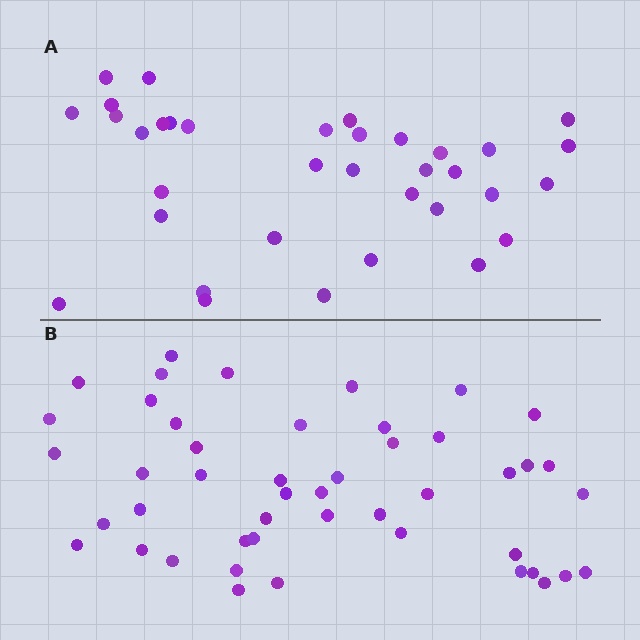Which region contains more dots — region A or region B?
Region B (the bottom region) has more dots.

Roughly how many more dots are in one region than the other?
Region B has roughly 12 or so more dots than region A.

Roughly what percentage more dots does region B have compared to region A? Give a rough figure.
About 35% more.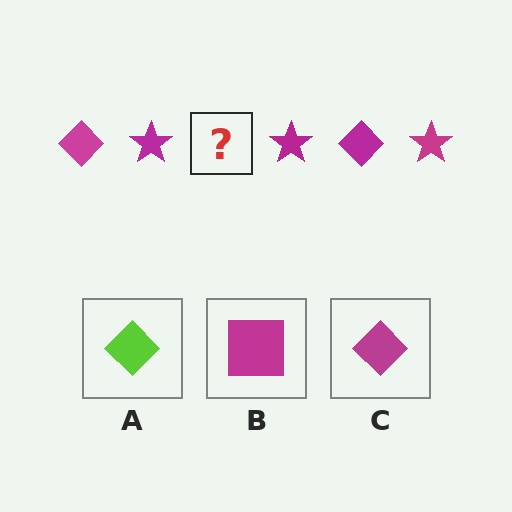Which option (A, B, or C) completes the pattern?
C.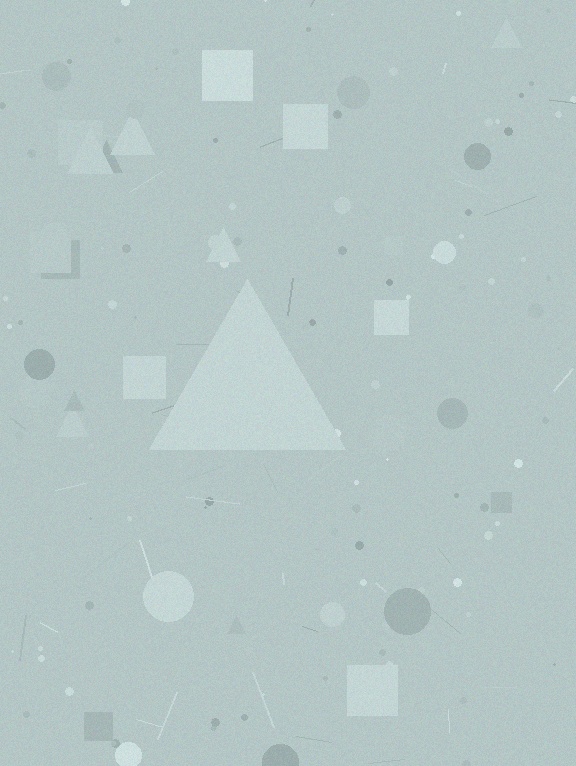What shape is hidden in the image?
A triangle is hidden in the image.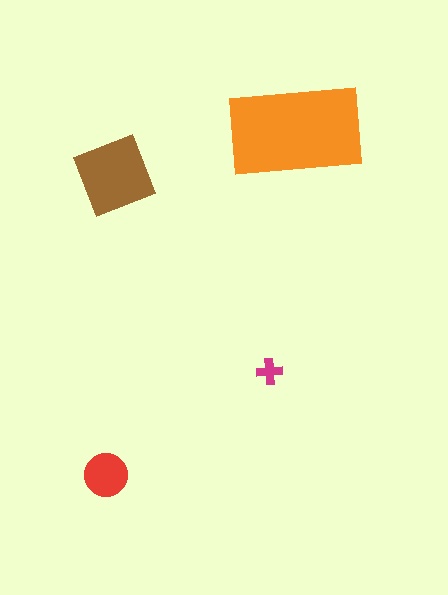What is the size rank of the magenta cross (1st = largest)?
4th.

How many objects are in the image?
There are 4 objects in the image.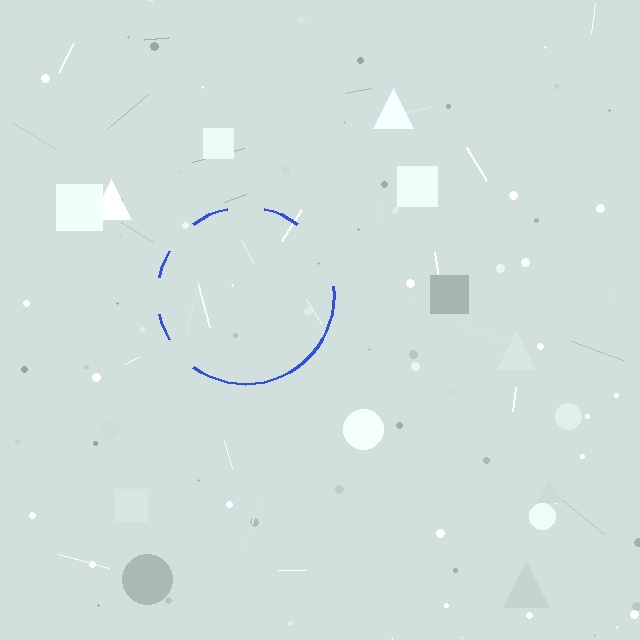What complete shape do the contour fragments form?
The contour fragments form a circle.